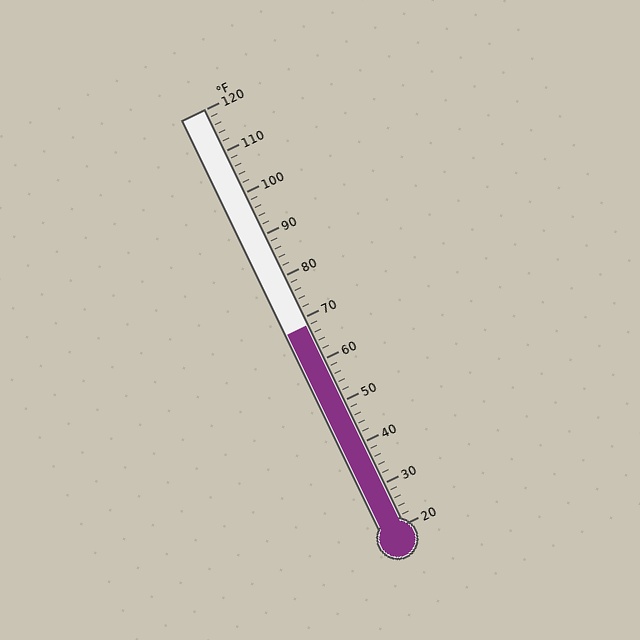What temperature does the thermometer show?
The thermometer shows approximately 68°F.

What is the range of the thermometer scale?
The thermometer scale ranges from 20°F to 120°F.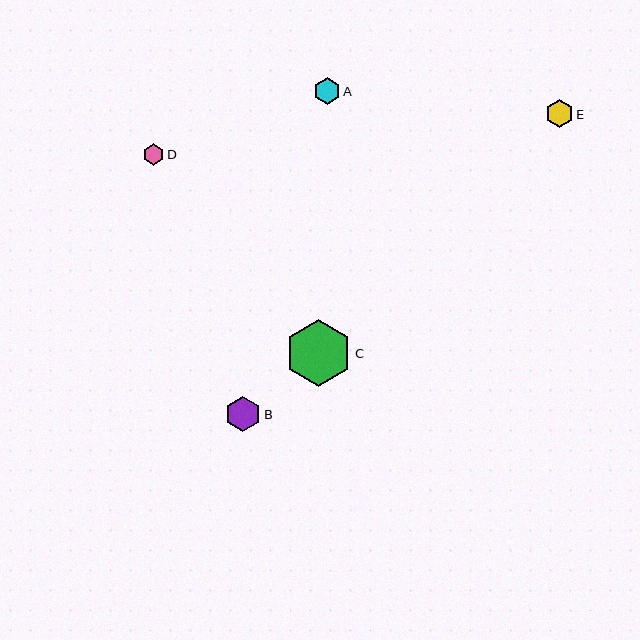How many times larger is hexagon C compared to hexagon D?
Hexagon C is approximately 3.1 times the size of hexagon D.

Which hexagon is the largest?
Hexagon C is the largest with a size of approximately 67 pixels.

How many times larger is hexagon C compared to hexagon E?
Hexagon C is approximately 2.4 times the size of hexagon E.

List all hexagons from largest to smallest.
From largest to smallest: C, B, E, A, D.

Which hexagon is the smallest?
Hexagon D is the smallest with a size of approximately 21 pixels.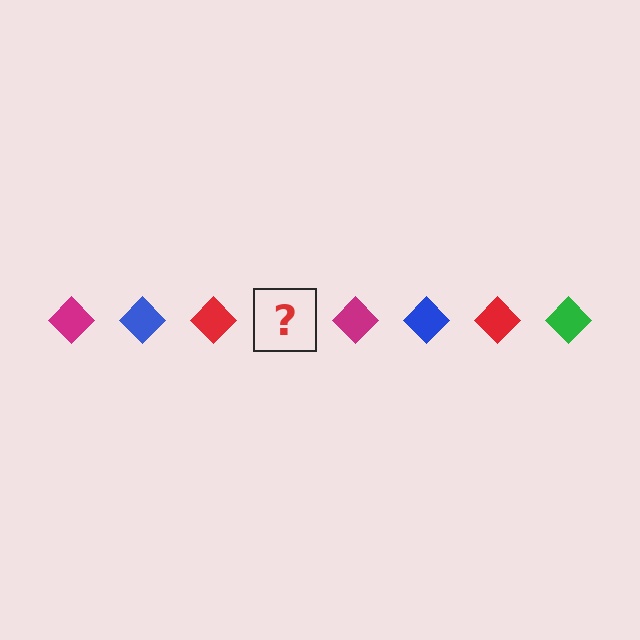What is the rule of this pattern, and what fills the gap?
The rule is that the pattern cycles through magenta, blue, red, green diamonds. The gap should be filled with a green diamond.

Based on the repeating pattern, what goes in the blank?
The blank should be a green diamond.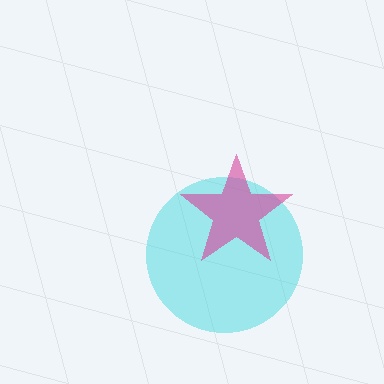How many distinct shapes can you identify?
There are 2 distinct shapes: a cyan circle, a magenta star.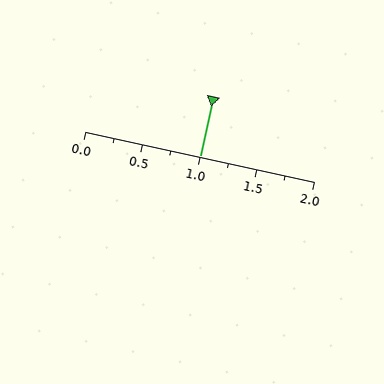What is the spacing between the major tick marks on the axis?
The major ticks are spaced 0.5 apart.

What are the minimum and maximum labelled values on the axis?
The axis runs from 0.0 to 2.0.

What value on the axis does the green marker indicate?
The marker indicates approximately 1.